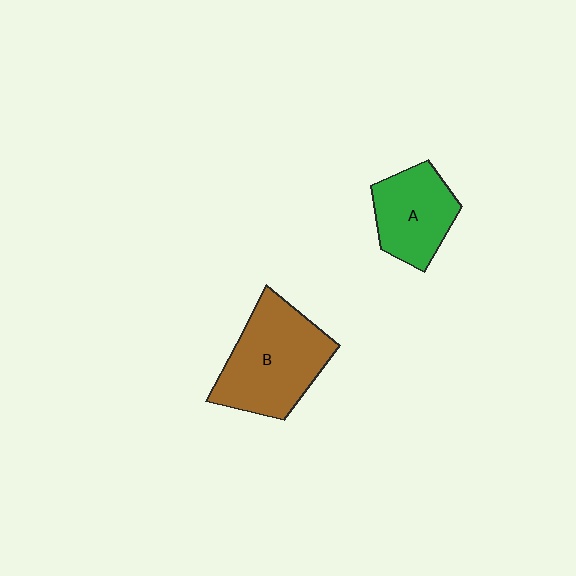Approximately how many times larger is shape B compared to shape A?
Approximately 1.5 times.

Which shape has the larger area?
Shape B (brown).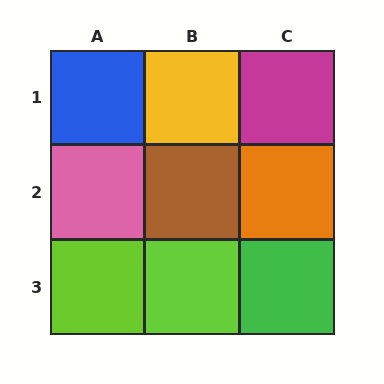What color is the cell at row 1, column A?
Blue.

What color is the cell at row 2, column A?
Pink.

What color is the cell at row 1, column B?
Yellow.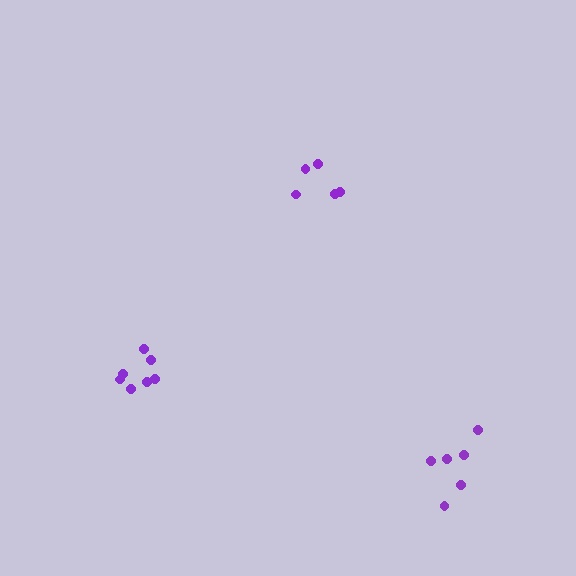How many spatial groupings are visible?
There are 3 spatial groupings.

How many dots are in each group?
Group 1: 7 dots, Group 2: 5 dots, Group 3: 6 dots (18 total).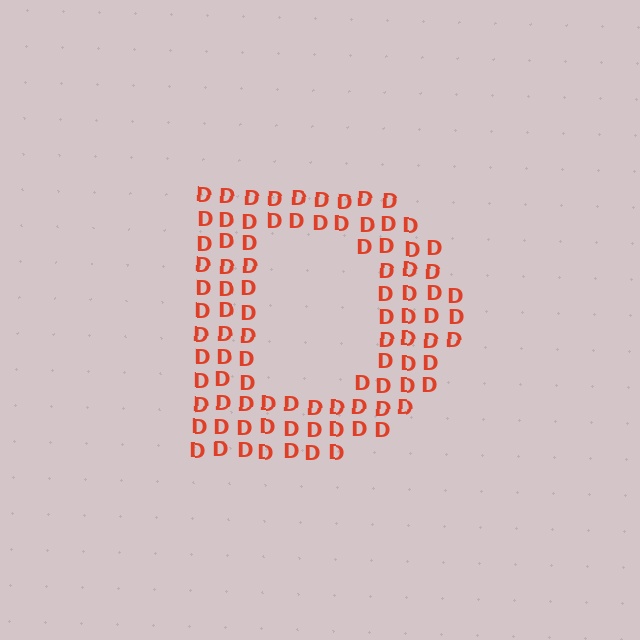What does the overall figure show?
The overall figure shows the letter D.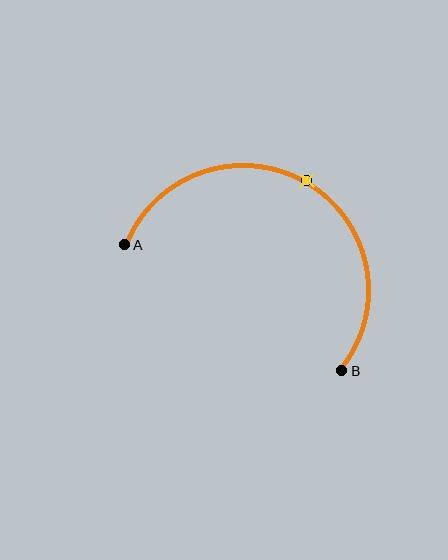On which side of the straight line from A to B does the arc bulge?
The arc bulges above the straight line connecting A and B.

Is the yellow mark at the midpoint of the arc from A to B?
Yes. The yellow mark lies on the arc at equal arc-length from both A and B — it is the arc midpoint.